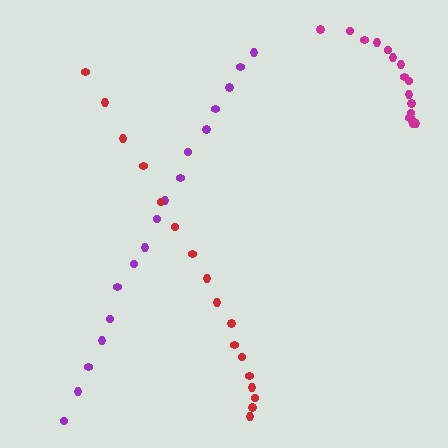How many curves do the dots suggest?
There are 3 distinct paths.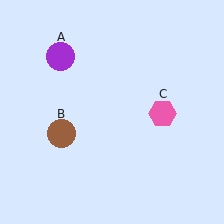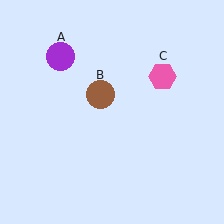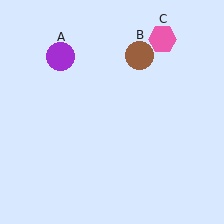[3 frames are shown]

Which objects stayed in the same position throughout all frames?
Purple circle (object A) remained stationary.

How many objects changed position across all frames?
2 objects changed position: brown circle (object B), pink hexagon (object C).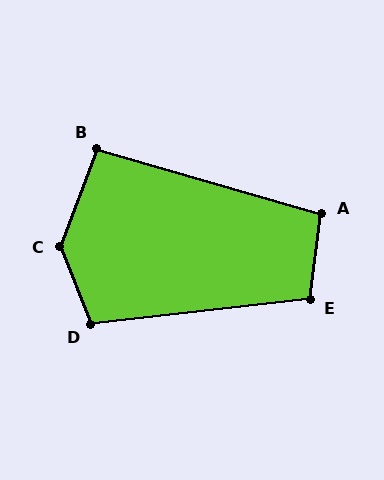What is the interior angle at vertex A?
Approximately 99 degrees (obtuse).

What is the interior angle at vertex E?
Approximately 104 degrees (obtuse).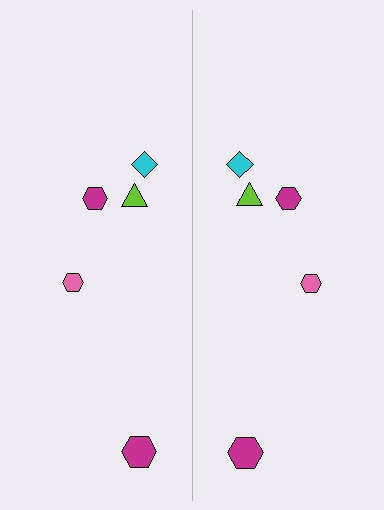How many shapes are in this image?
There are 10 shapes in this image.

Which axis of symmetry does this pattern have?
The pattern has a vertical axis of symmetry running through the center of the image.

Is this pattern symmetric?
Yes, this pattern has bilateral (reflection) symmetry.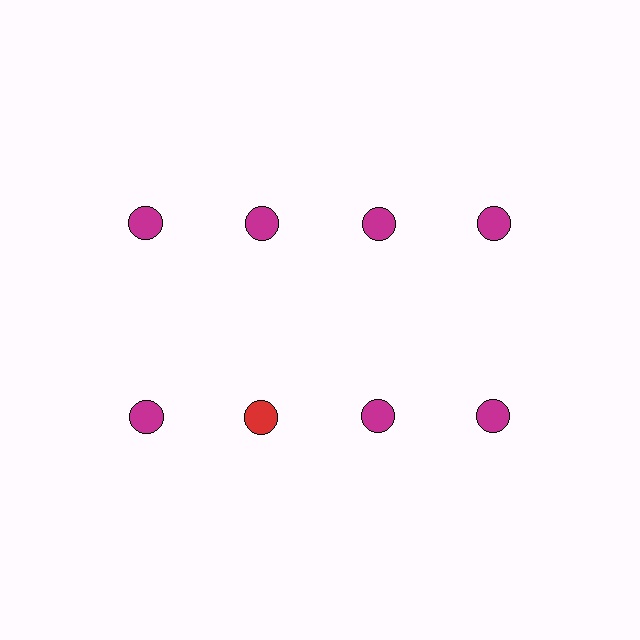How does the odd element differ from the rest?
It has a different color: red instead of magenta.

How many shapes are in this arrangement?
There are 8 shapes arranged in a grid pattern.